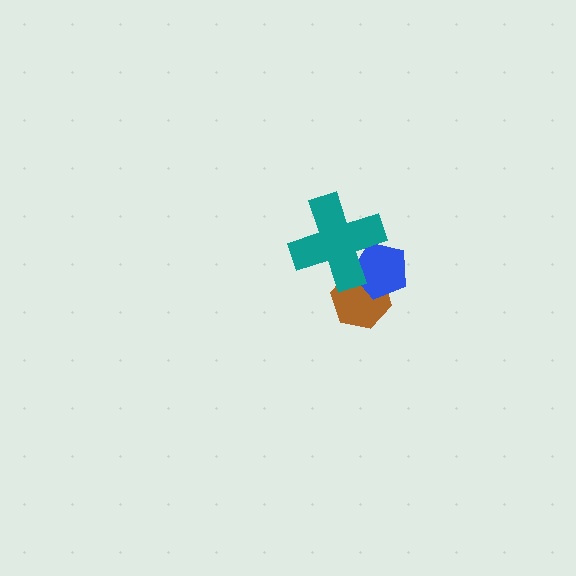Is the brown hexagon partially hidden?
Yes, it is partially covered by another shape.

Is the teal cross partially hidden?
No, no other shape covers it.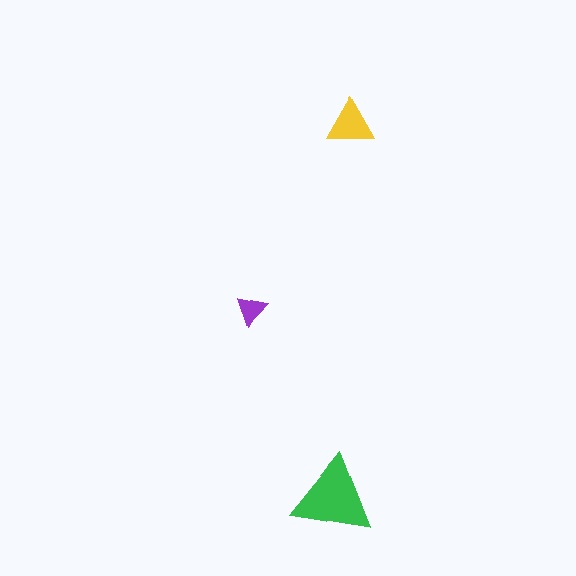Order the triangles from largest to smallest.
the green one, the yellow one, the purple one.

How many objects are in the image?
There are 3 objects in the image.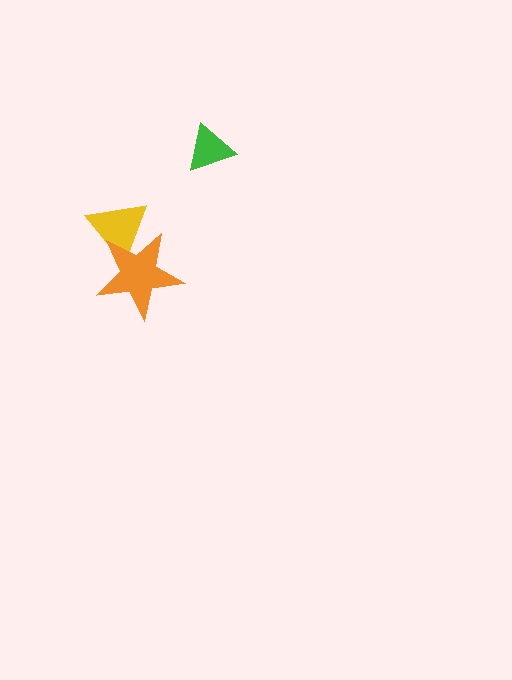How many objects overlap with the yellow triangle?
1 object overlaps with the yellow triangle.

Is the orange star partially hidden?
No, no other shape covers it.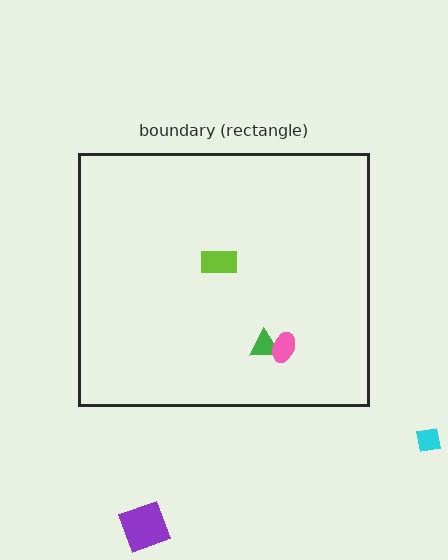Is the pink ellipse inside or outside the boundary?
Inside.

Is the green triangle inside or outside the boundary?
Inside.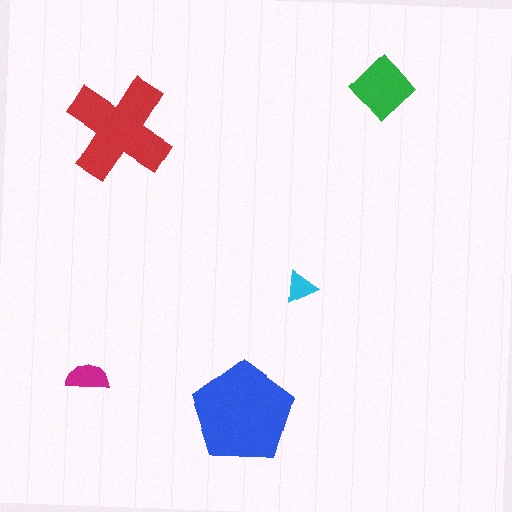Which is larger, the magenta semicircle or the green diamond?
The green diamond.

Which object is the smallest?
The cyan triangle.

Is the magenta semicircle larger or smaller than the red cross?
Smaller.